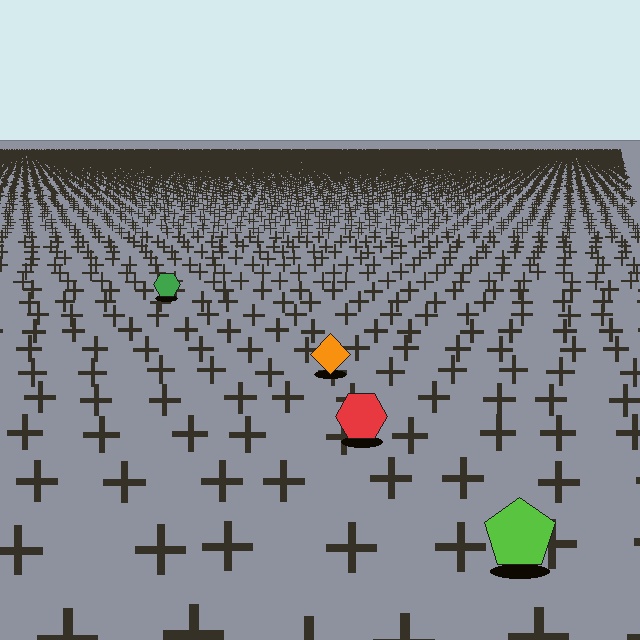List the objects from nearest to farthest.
From nearest to farthest: the lime pentagon, the red hexagon, the orange diamond, the green hexagon.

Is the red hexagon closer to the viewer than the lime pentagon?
No. The lime pentagon is closer — you can tell from the texture gradient: the ground texture is coarser near it.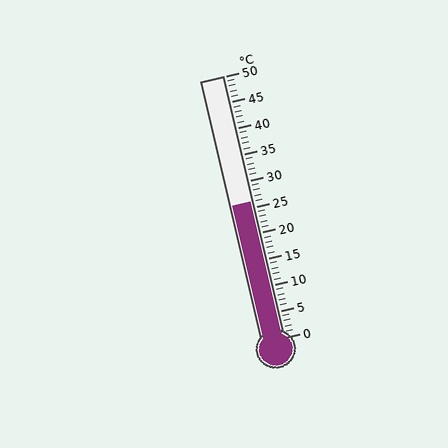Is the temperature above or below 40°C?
The temperature is below 40°C.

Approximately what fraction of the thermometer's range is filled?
The thermometer is filled to approximately 50% of its range.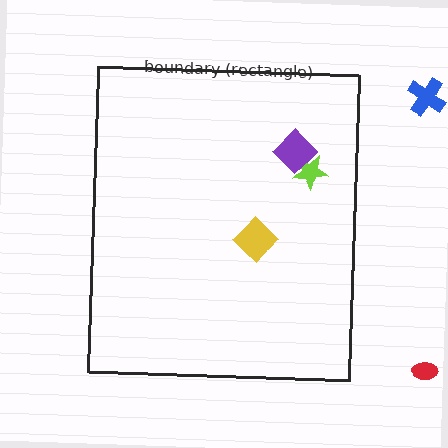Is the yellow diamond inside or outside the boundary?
Inside.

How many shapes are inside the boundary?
3 inside, 2 outside.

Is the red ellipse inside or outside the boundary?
Outside.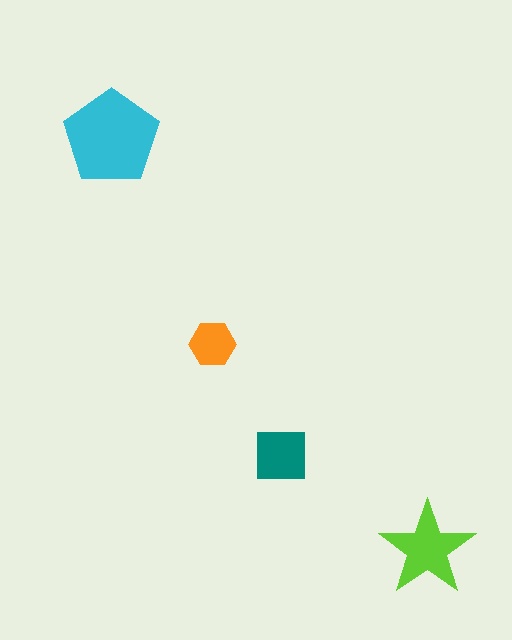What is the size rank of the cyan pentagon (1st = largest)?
1st.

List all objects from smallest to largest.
The orange hexagon, the teal square, the lime star, the cyan pentagon.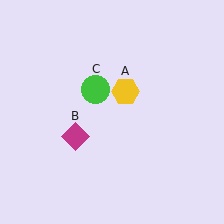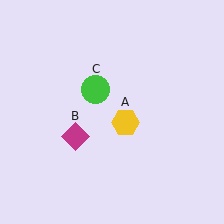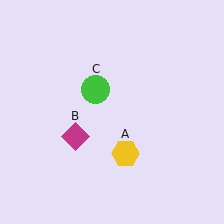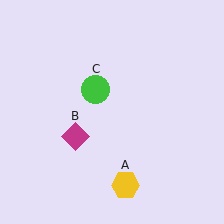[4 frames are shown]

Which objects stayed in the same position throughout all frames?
Magenta diamond (object B) and green circle (object C) remained stationary.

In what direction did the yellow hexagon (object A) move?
The yellow hexagon (object A) moved down.